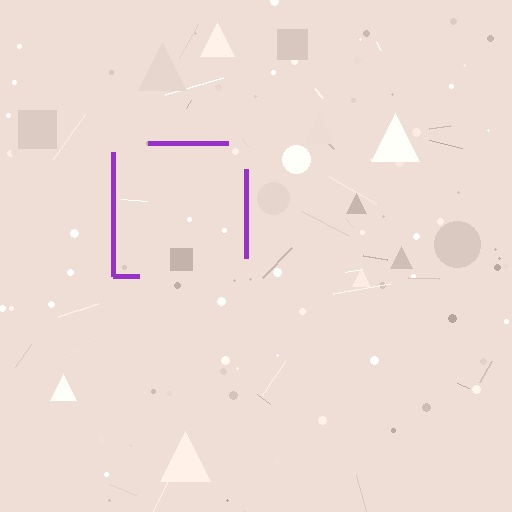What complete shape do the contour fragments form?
The contour fragments form a square.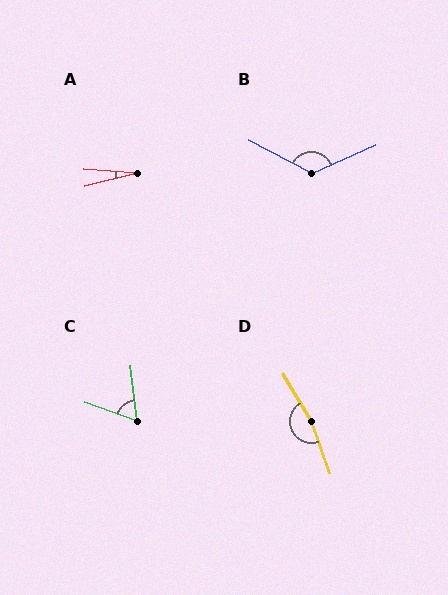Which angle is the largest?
D, at approximately 168 degrees.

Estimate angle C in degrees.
Approximately 64 degrees.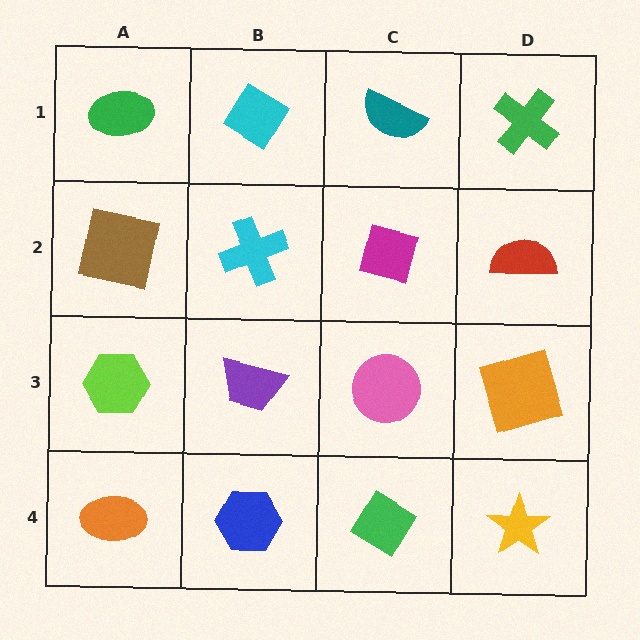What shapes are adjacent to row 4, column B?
A purple trapezoid (row 3, column B), an orange ellipse (row 4, column A), a green diamond (row 4, column C).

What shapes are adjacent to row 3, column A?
A brown square (row 2, column A), an orange ellipse (row 4, column A), a purple trapezoid (row 3, column B).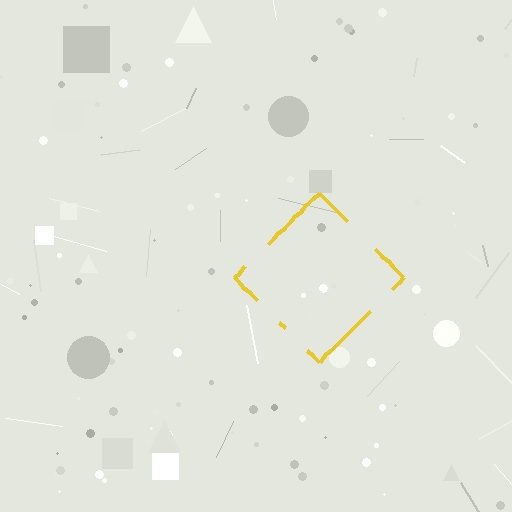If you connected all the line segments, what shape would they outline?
They would outline a diamond.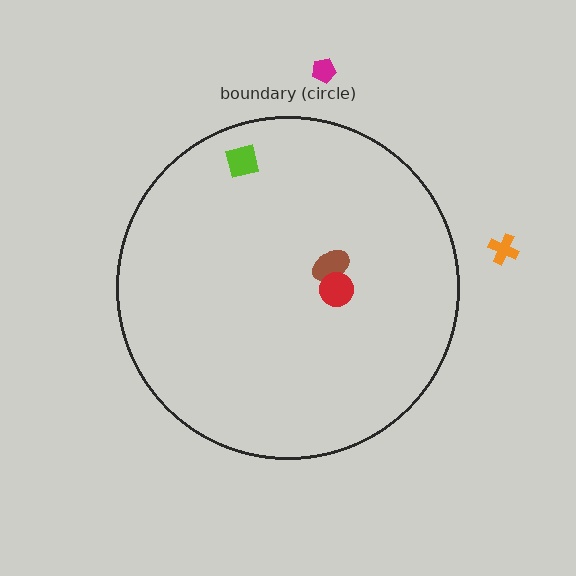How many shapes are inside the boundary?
3 inside, 2 outside.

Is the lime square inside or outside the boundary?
Inside.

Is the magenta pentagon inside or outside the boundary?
Outside.